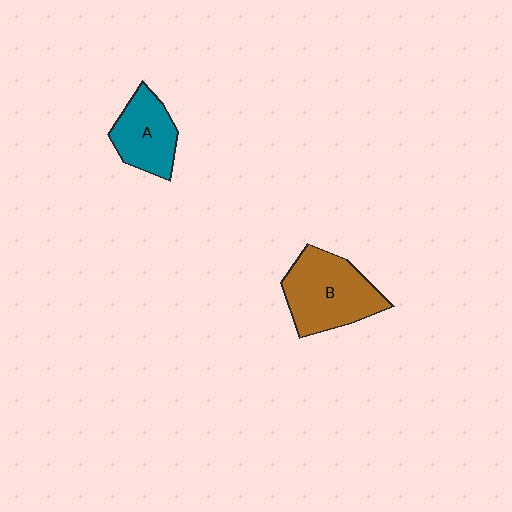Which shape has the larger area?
Shape B (brown).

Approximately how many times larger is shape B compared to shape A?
Approximately 1.4 times.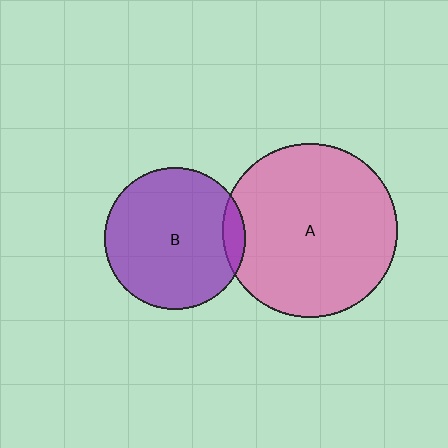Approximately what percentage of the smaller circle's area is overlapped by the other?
Approximately 10%.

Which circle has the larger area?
Circle A (pink).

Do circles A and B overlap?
Yes.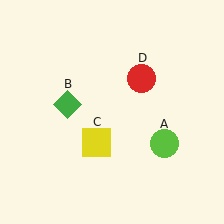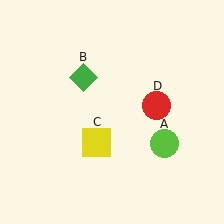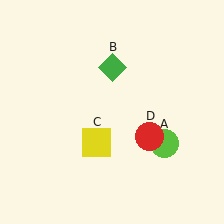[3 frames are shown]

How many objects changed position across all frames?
2 objects changed position: green diamond (object B), red circle (object D).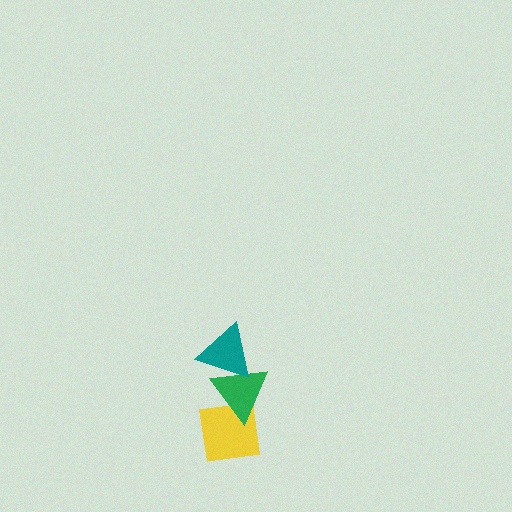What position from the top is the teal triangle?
The teal triangle is 1st from the top.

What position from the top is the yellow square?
The yellow square is 3rd from the top.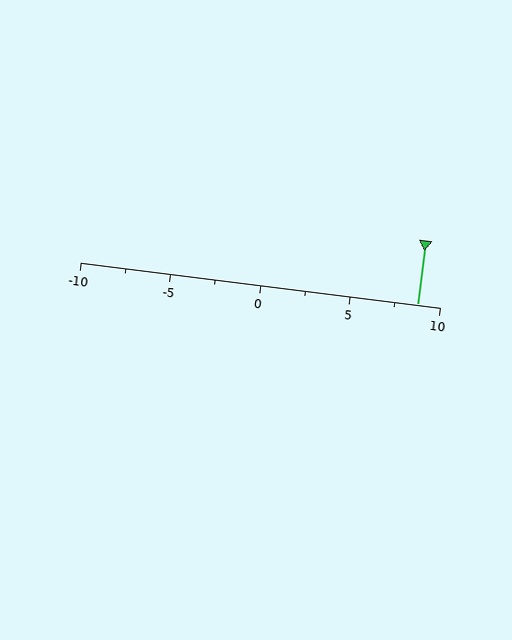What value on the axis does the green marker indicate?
The marker indicates approximately 8.8.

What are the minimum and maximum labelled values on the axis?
The axis runs from -10 to 10.